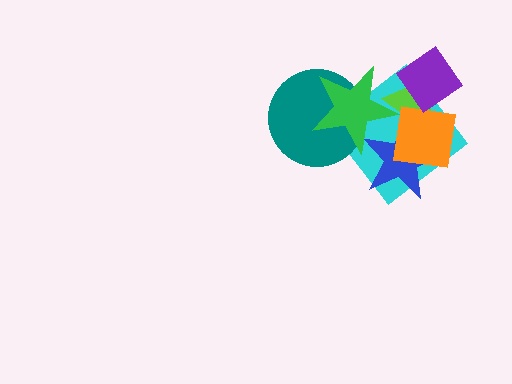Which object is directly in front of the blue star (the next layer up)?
The orange square is directly in front of the blue star.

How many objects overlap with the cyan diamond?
6 objects overlap with the cyan diamond.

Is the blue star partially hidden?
Yes, it is partially covered by another shape.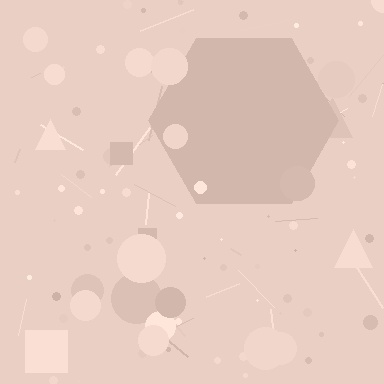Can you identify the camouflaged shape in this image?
The camouflaged shape is a hexagon.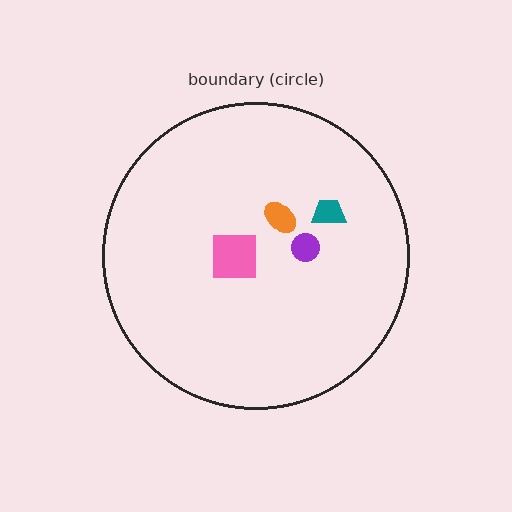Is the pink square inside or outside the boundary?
Inside.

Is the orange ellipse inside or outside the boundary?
Inside.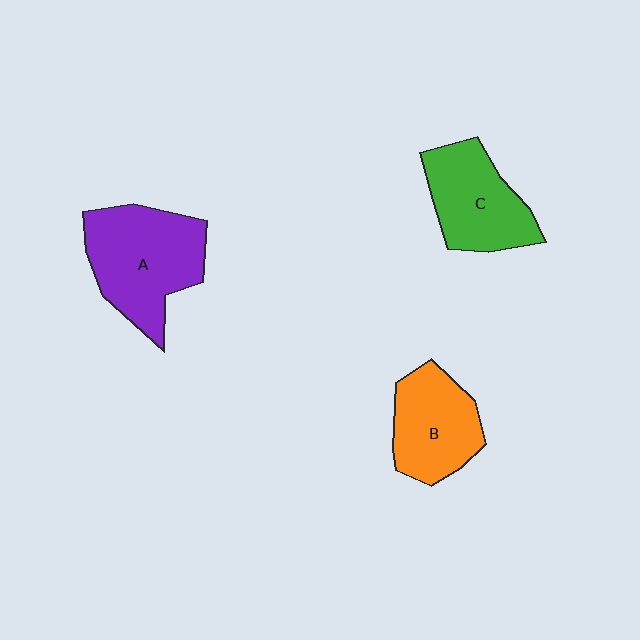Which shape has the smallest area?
Shape B (orange).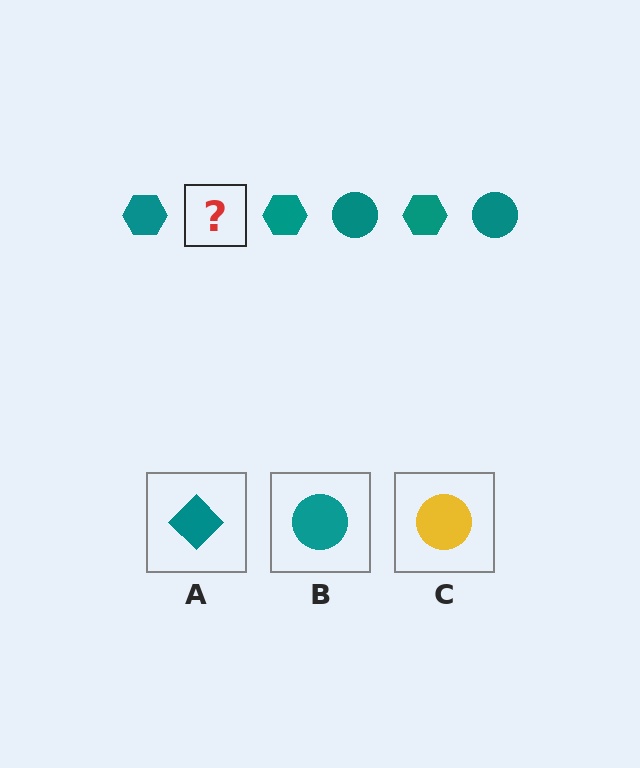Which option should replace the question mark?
Option B.